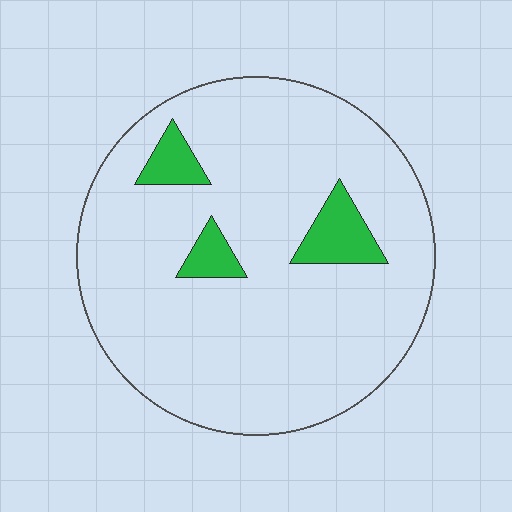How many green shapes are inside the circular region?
3.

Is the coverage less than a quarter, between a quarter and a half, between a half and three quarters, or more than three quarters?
Less than a quarter.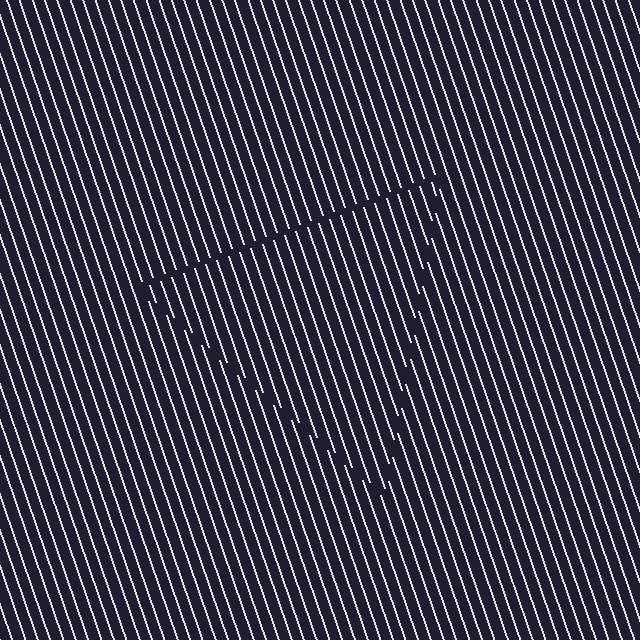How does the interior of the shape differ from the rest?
The interior of the shape contains the same grating, shifted by half a period — the contour is defined by the phase discontinuity where line-ends from the inner and outer gratings abut.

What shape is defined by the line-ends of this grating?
An illusory triangle. The interior of the shape contains the same grating, shifted by half a period — the contour is defined by the phase discontinuity where line-ends from the inner and outer gratings abut.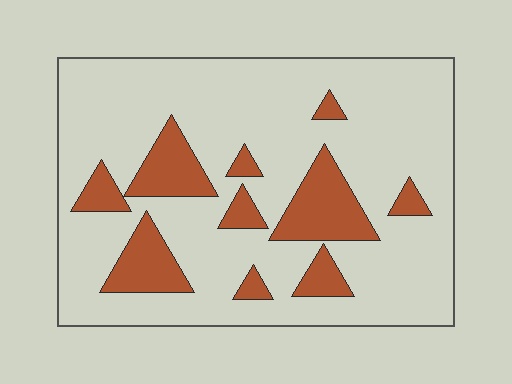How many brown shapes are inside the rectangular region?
10.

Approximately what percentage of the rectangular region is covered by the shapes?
Approximately 20%.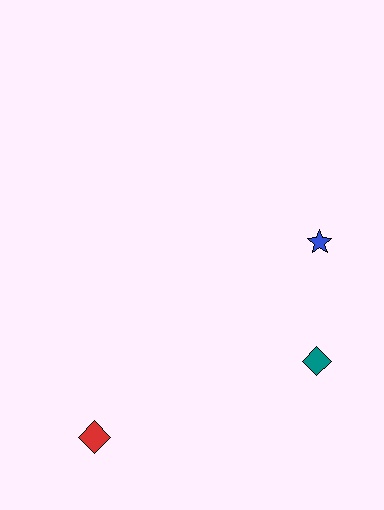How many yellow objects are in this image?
There are no yellow objects.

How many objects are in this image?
There are 3 objects.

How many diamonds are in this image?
There are 2 diamonds.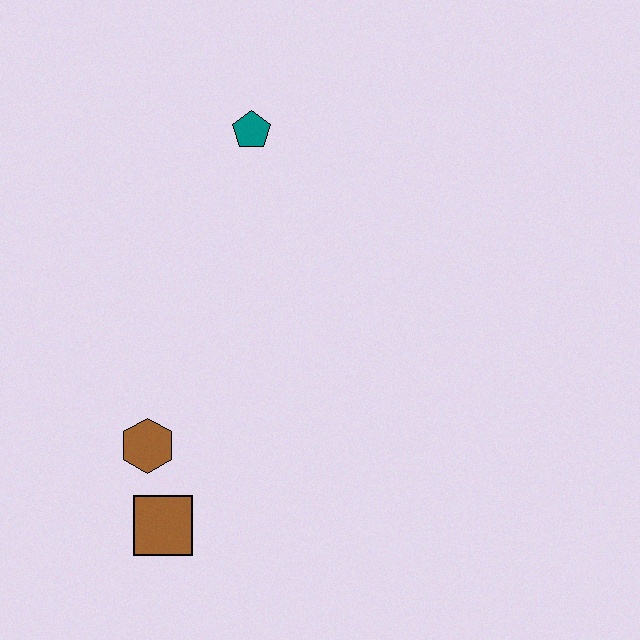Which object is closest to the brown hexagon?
The brown square is closest to the brown hexagon.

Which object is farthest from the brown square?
The teal pentagon is farthest from the brown square.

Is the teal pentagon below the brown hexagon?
No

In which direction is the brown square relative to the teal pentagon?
The brown square is below the teal pentagon.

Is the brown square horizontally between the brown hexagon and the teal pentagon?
Yes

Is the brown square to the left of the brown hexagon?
No